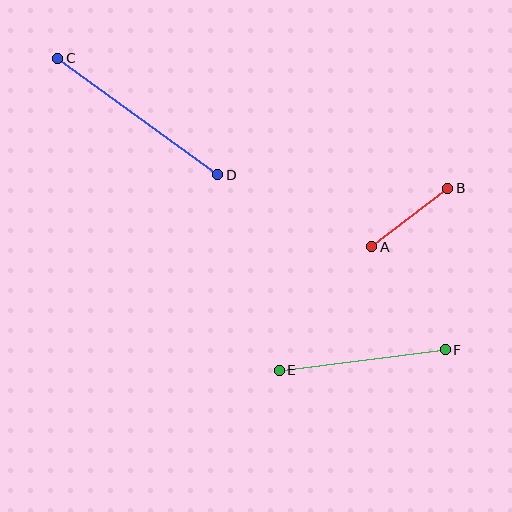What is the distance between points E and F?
The distance is approximately 167 pixels.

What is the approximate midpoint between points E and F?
The midpoint is at approximately (362, 360) pixels.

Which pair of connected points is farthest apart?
Points C and D are farthest apart.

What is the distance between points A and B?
The distance is approximately 96 pixels.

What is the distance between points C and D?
The distance is approximately 198 pixels.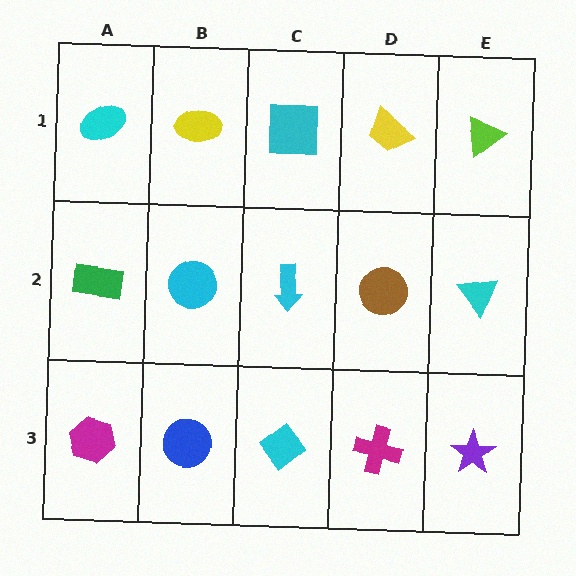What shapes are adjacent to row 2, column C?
A cyan square (row 1, column C), a cyan diamond (row 3, column C), a cyan circle (row 2, column B), a brown circle (row 2, column D).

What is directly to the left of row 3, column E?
A magenta cross.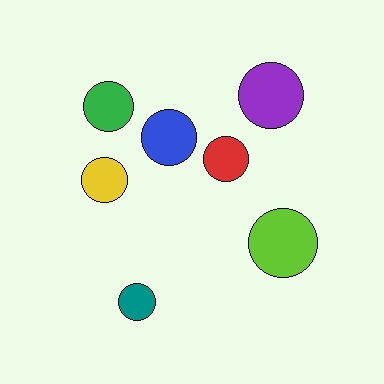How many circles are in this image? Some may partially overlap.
There are 7 circles.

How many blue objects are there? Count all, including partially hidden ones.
There is 1 blue object.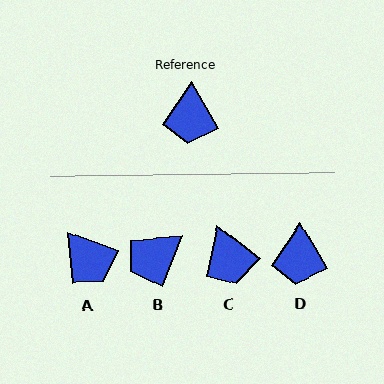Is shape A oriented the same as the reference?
No, it is off by about 40 degrees.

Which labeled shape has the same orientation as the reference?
D.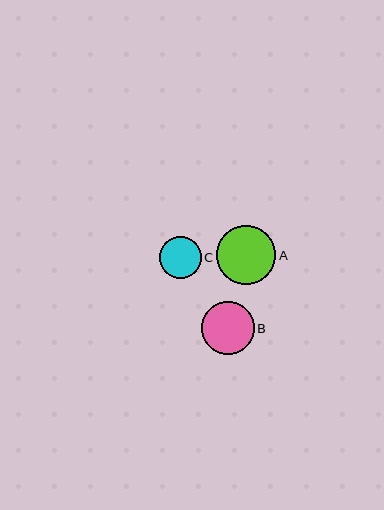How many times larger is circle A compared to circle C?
Circle A is approximately 1.4 times the size of circle C.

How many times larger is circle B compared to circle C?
Circle B is approximately 1.2 times the size of circle C.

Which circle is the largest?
Circle A is the largest with a size of approximately 59 pixels.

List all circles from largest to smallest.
From largest to smallest: A, B, C.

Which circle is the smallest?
Circle C is the smallest with a size of approximately 42 pixels.